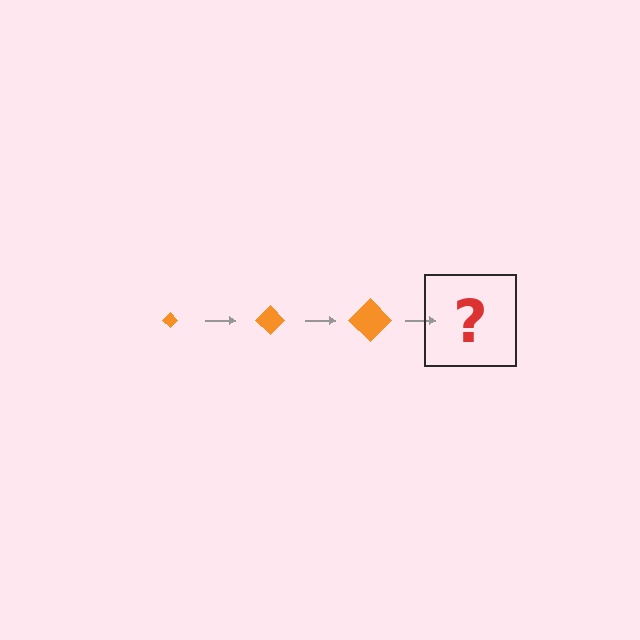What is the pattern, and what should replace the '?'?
The pattern is that the diamond gets progressively larger each step. The '?' should be an orange diamond, larger than the previous one.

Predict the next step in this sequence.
The next step is an orange diamond, larger than the previous one.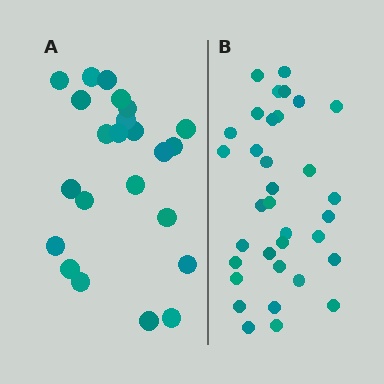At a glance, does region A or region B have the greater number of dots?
Region B (the right region) has more dots.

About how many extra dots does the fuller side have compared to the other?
Region B has roughly 12 or so more dots than region A.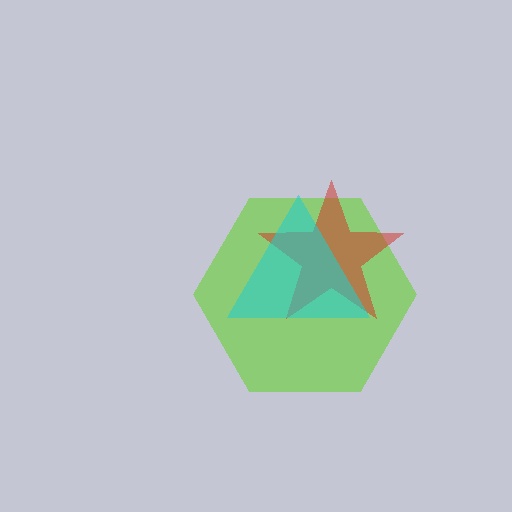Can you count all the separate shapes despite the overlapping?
Yes, there are 3 separate shapes.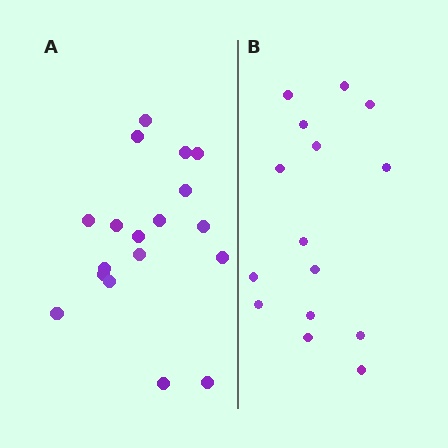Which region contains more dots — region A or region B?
Region A (the left region) has more dots.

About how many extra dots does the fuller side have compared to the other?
Region A has just a few more — roughly 2 or 3 more dots than region B.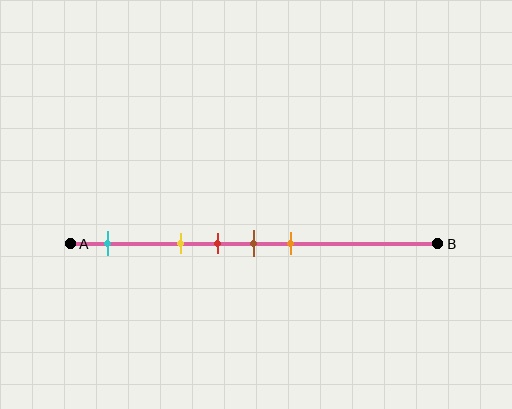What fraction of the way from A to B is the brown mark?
The brown mark is approximately 50% (0.5) of the way from A to B.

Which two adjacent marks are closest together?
The red and brown marks are the closest adjacent pair.